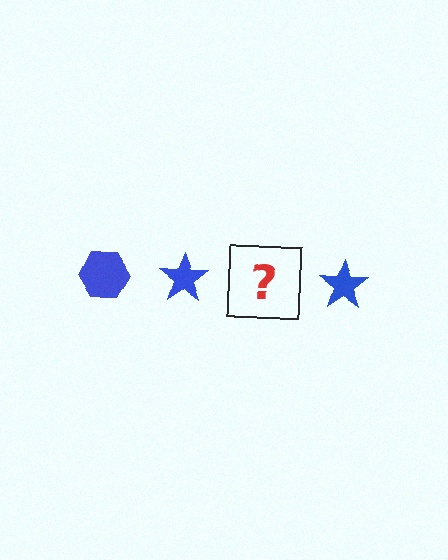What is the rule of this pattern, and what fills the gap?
The rule is that the pattern cycles through hexagon, star shapes in blue. The gap should be filled with a blue hexagon.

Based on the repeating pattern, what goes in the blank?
The blank should be a blue hexagon.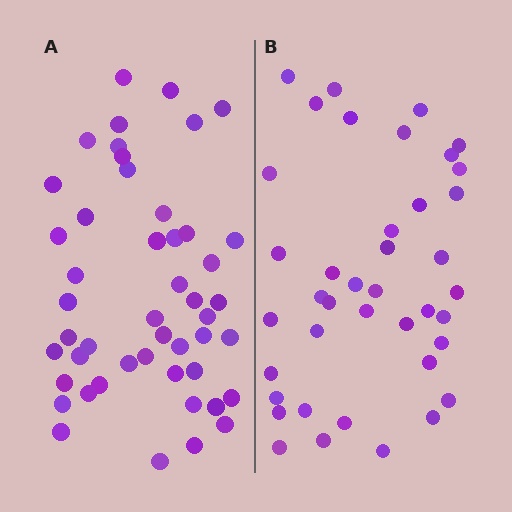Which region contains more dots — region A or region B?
Region A (the left region) has more dots.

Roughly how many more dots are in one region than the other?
Region A has roughly 8 or so more dots than region B.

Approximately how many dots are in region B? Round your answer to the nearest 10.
About 40 dots.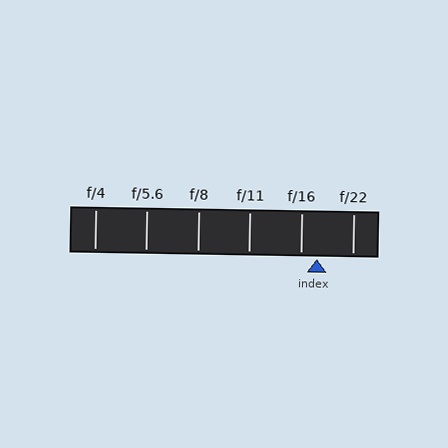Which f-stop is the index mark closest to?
The index mark is closest to f/16.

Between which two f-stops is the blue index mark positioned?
The index mark is between f/16 and f/22.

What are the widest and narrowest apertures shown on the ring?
The widest aperture shown is f/4 and the narrowest is f/22.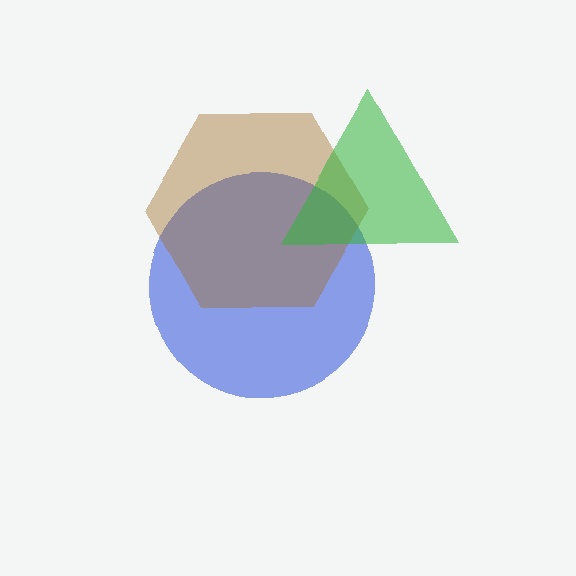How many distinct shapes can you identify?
There are 3 distinct shapes: a blue circle, a brown hexagon, a green triangle.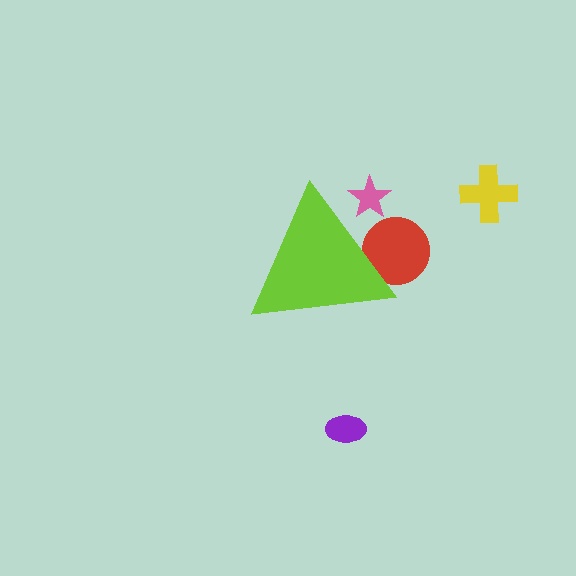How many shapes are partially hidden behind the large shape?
2 shapes are partially hidden.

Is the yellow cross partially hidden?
No, the yellow cross is fully visible.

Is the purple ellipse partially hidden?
No, the purple ellipse is fully visible.